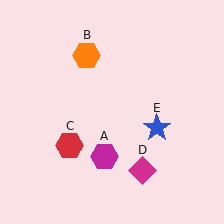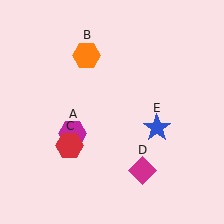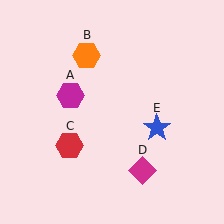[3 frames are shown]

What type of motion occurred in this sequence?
The magenta hexagon (object A) rotated clockwise around the center of the scene.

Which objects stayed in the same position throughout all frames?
Orange hexagon (object B) and red hexagon (object C) and magenta diamond (object D) and blue star (object E) remained stationary.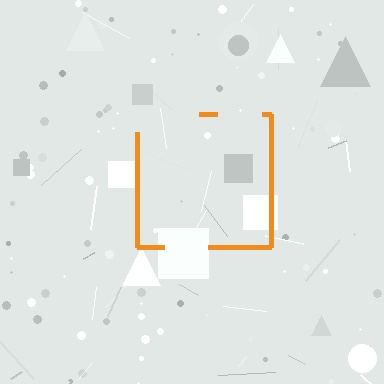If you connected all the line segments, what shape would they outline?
They would outline a square.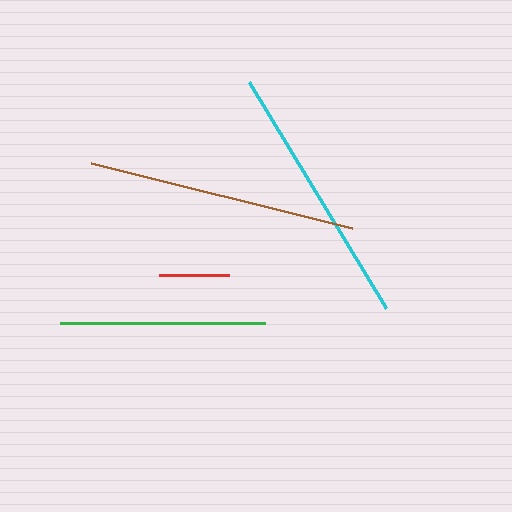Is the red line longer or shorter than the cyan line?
The cyan line is longer than the red line.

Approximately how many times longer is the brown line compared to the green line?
The brown line is approximately 1.3 times the length of the green line.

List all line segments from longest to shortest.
From longest to shortest: brown, cyan, green, red.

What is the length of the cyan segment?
The cyan segment is approximately 264 pixels long.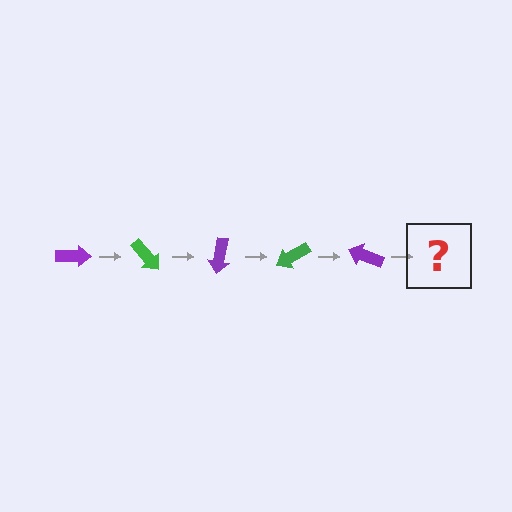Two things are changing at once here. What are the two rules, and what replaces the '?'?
The two rules are that it rotates 50 degrees each step and the color cycles through purple and green. The '?' should be a green arrow, rotated 250 degrees from the start.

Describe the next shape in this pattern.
It should be a green arrow, rotated 250 degrees from the start.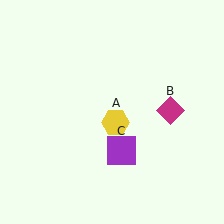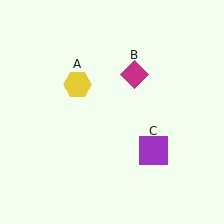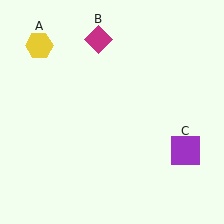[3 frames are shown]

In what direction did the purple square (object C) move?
The purple square (object C) moved right.